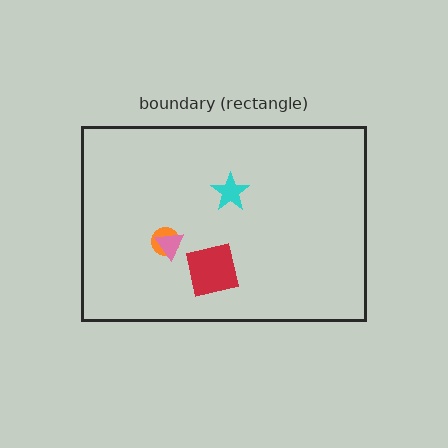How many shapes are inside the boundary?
4 inside, 0 outside.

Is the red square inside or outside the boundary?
Inside.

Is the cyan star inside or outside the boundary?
Inside.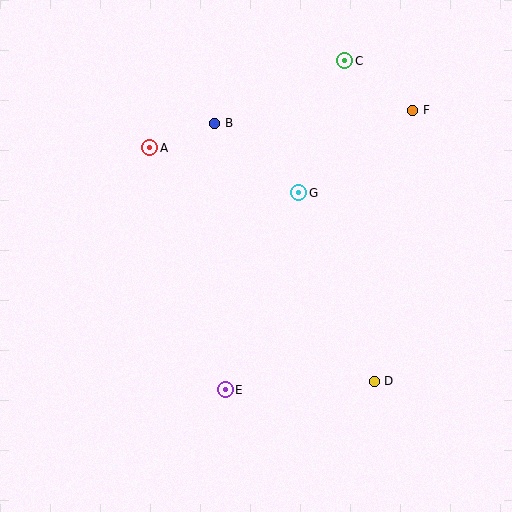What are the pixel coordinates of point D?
Point D is at (374, 381).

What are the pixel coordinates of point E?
Point E is at (225, 390).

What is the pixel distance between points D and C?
The distance between D and C is 322 pixels.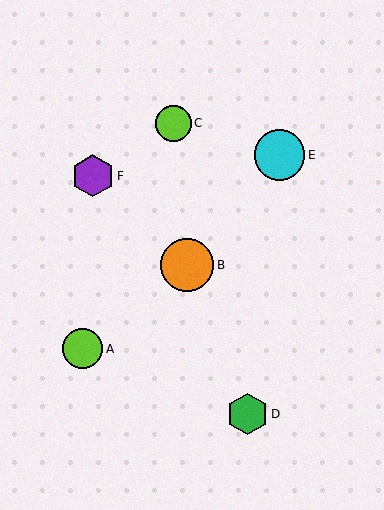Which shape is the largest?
The orange circle (labeled B) is the largest.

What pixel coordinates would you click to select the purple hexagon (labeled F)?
Click at (93, 176) to select the purple hexagon F.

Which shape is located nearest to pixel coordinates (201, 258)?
The orange circle (labeled B) at (187, 265) is nearest to that location.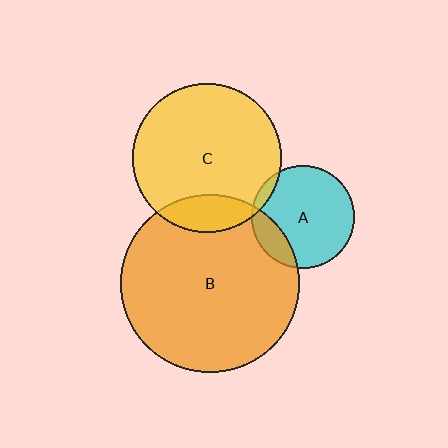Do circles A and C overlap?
Yes.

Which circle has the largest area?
Circle B (orange).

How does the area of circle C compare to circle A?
Approximately 2.1 times.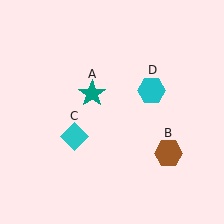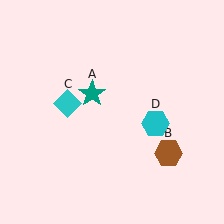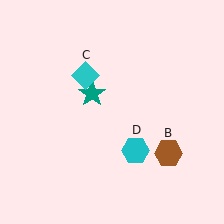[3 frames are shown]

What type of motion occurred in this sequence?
The cyan diamond (object C), cyan hexagon (object D) rotated clockwise around the center of the scene.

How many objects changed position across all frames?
2 objects changed position: cyan diamond (object C), cyan hexagon (object D).